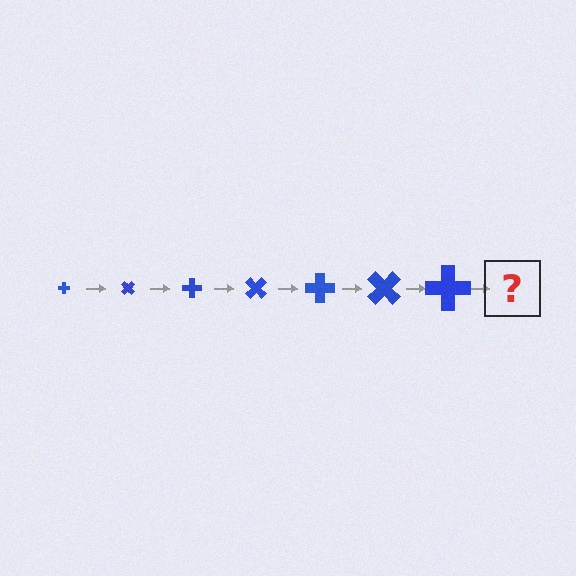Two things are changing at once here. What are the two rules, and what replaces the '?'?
The two rules are that the cross grows larger each step and it rotates 45 degrees each step. The '?' should be a cross, larger than the previous one and rotated 315 degrees from the start.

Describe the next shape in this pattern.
It should be a cross, larger than the previous one and rotated 315 degrees from the start.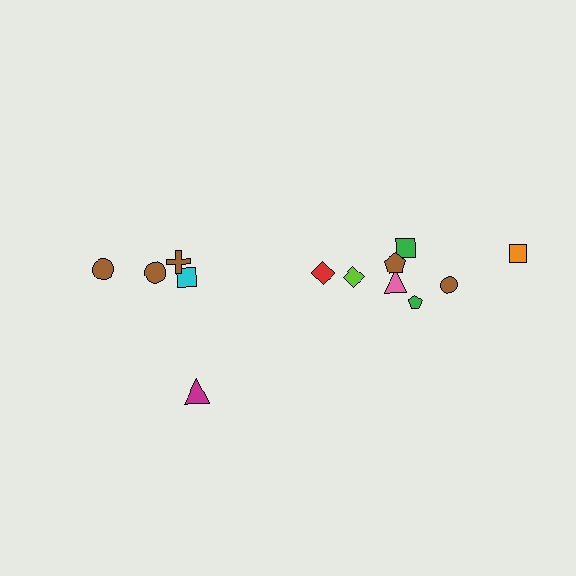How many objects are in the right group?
There are 8 objects.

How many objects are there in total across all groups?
There are 13 objects.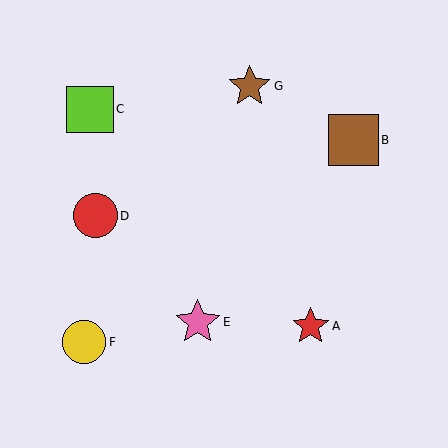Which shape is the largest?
The brown square (labeled B) is the largest.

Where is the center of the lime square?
The center of the lime square is at (90, 109).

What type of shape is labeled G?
Shape G is a brown star.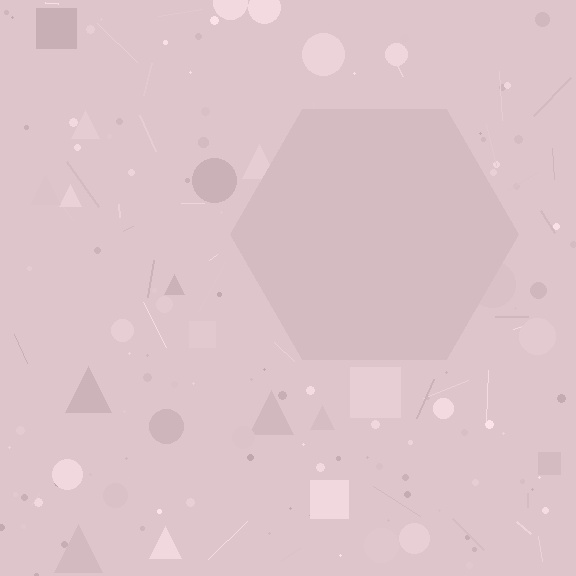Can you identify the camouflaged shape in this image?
The camouflaged shape is a hexagon.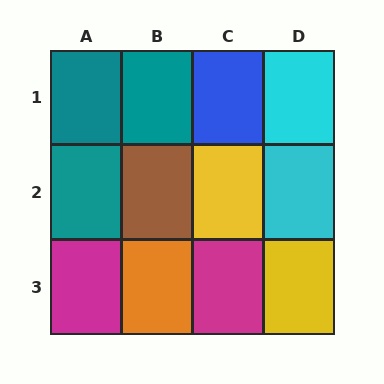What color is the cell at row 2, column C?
Yellow.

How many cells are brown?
1 cell is brown.